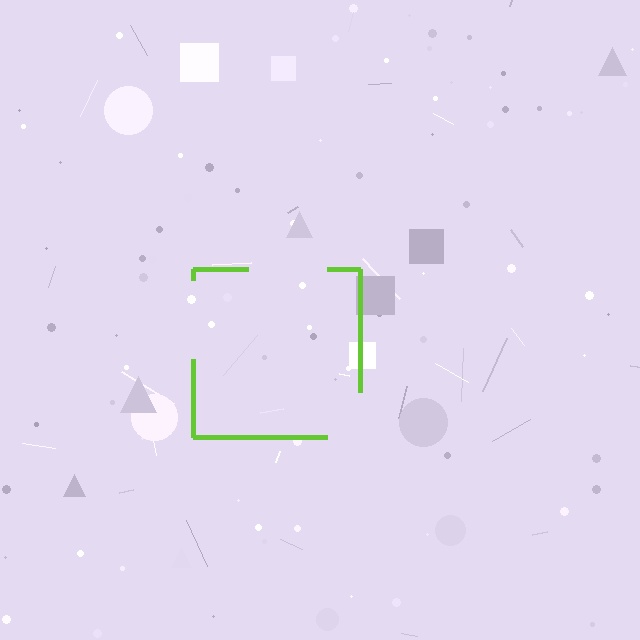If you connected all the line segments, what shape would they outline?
They would outline a square.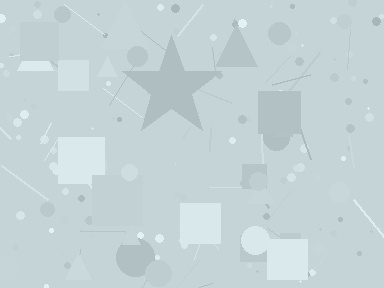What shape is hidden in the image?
A star is hidden in the image.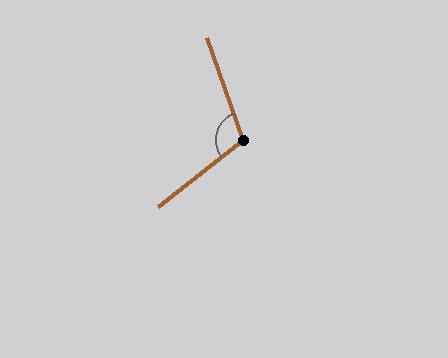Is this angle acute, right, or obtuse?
It is obtuse.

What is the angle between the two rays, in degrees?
Approximately 109 degrees.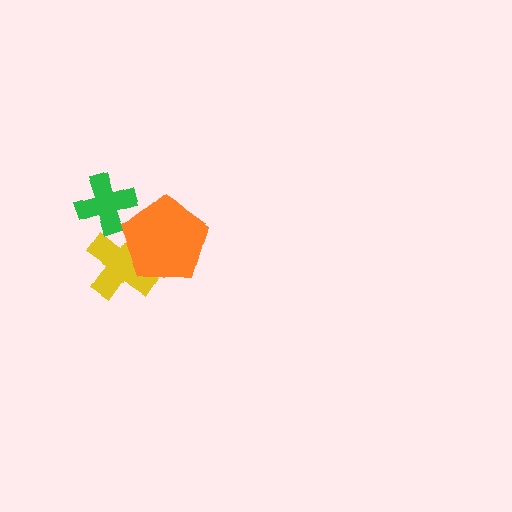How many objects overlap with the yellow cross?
1 object overlaps with the yellow cross.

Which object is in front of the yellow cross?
The orange pentagon is in front of the yellow cross.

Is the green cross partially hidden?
No, no other shape covers it.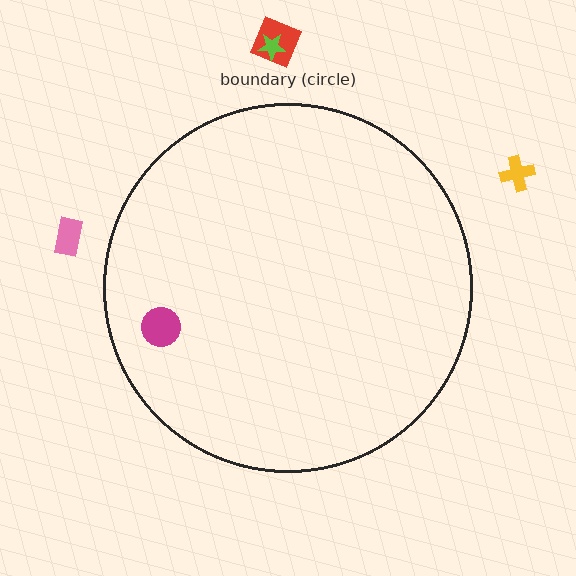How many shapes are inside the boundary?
1 inside, 4 outside.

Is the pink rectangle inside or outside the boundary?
Outside.